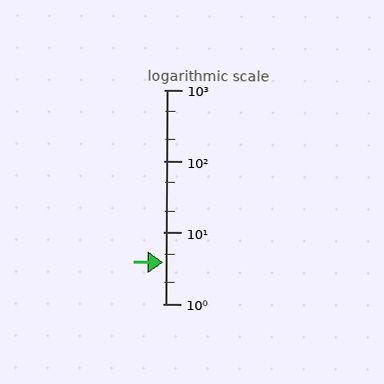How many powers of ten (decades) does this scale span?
The scale spans 3 decades, from 1 to 1000.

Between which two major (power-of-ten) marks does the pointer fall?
The pointer is between 1 and 10.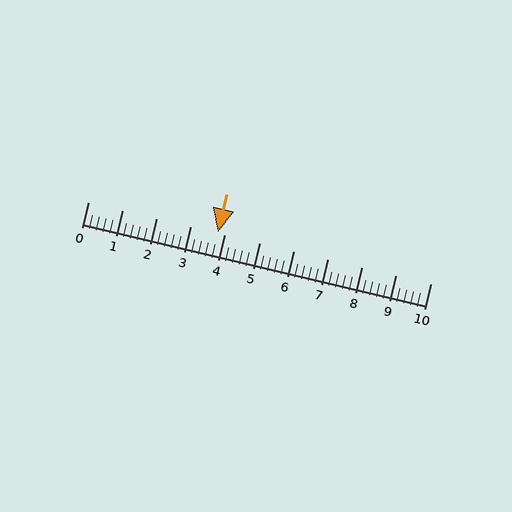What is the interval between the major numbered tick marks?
The major tick marks are spaced 1 units apart.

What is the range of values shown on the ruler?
The ruler shows values from 0 to 10.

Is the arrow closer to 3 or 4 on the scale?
The arrow is closer to 4.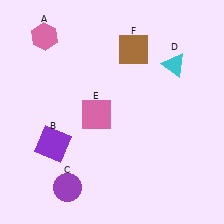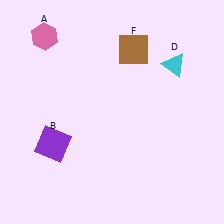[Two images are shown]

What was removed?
The pink square (E), the purple circle (C) were removed in Image 2.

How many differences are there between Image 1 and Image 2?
There are 2 differences between the two images.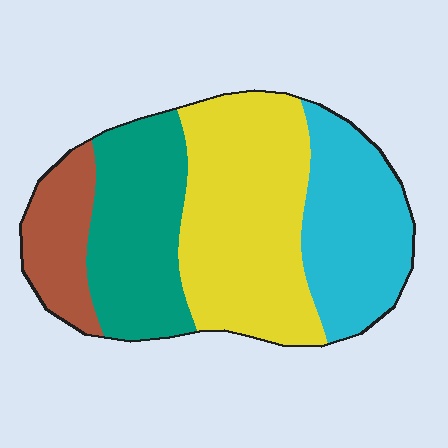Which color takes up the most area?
Yellow, at roughly 40%.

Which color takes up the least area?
Brown, at roughly 15%.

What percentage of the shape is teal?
Teal covers roughly 25% of the shape.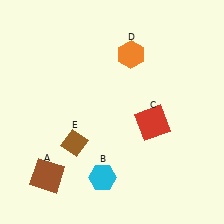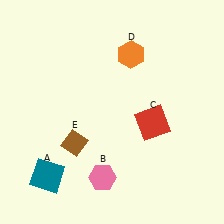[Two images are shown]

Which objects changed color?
A changed from brown to teal. B changed from cyan to pink.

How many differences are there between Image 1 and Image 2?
There are 2 differences between the two images.